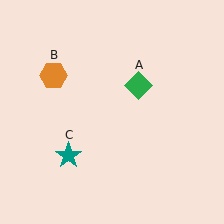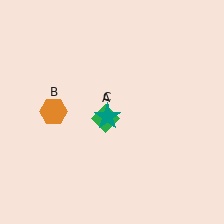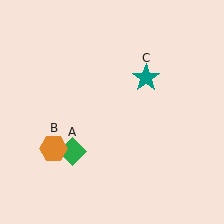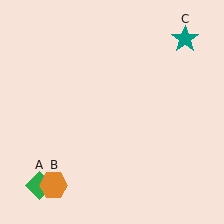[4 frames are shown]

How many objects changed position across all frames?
3 objects changed position: green diamond (object A), orange hexagon (object B), teal star (object C).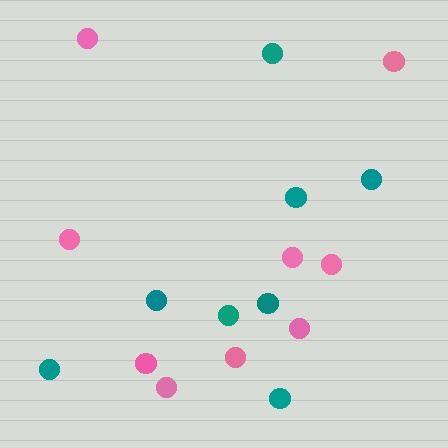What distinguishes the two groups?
There are 2 groups: one group of pink circles (9) and one group of teal circles (8).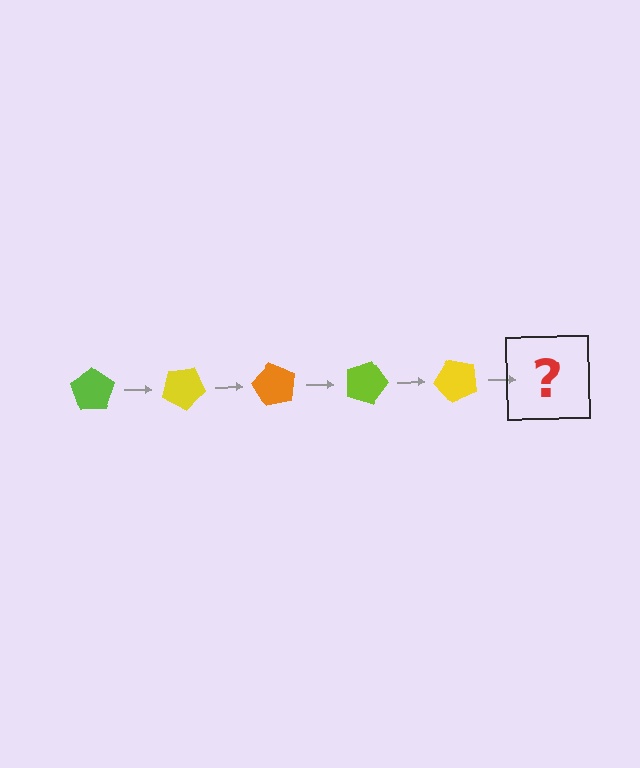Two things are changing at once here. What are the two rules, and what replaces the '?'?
The two rules are that it rotates 30 degrees each step and the color cycles through lime, yellow, and orange. The '?' should be an orange pentagon, rotated 150 degrees from the start.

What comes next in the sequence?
The next element should be an orange pentagon, rotated 150 degrees from the start.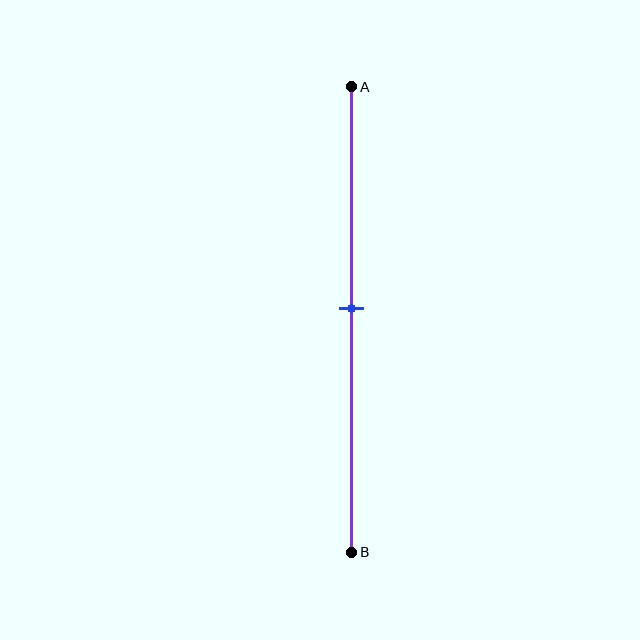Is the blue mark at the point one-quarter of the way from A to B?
No, the mark is at about 50% from A, not at the 25% one-quarter point.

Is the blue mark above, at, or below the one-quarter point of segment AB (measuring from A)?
The blue mark is below the one-quarter point of segment AB.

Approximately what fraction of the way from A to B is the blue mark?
The blue mark is approximately 50% of the way from A to B.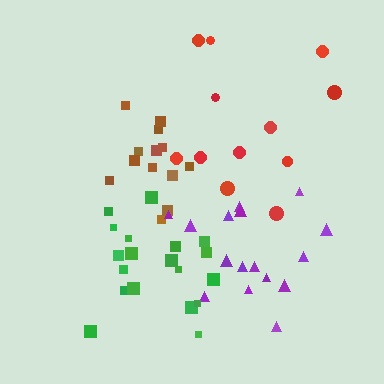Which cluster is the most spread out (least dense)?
Red.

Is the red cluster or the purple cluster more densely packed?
Purple.